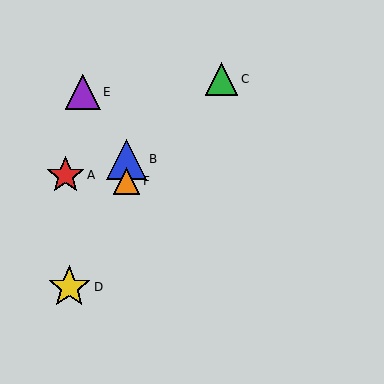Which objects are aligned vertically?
Objects B, F are aligned vertically.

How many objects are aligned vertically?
2 objects (B, F) are aligned vertically.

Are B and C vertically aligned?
No, B is at x≈126 and C is at x≈222.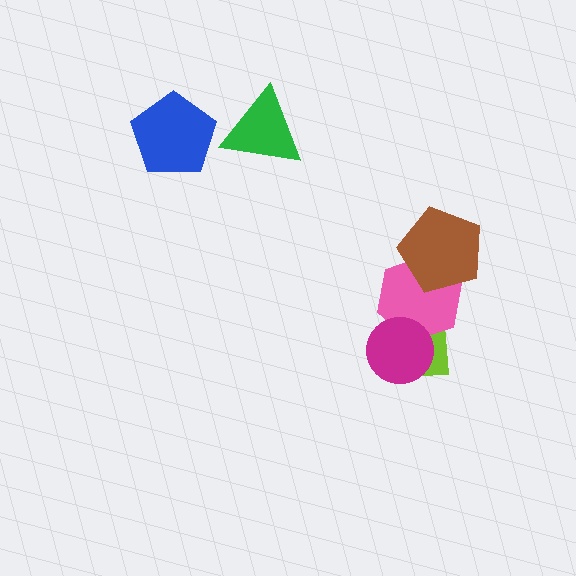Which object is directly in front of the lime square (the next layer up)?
The pink hexagon is directly in front of the lime square.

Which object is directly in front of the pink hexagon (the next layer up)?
The brown pentagon is directly in front of the pink hexagon.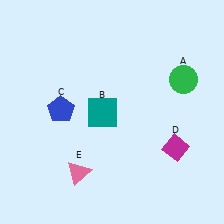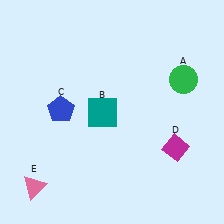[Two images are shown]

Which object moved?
The pink triangle (E) moved left.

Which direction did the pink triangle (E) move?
The pink triangle (E) moved left.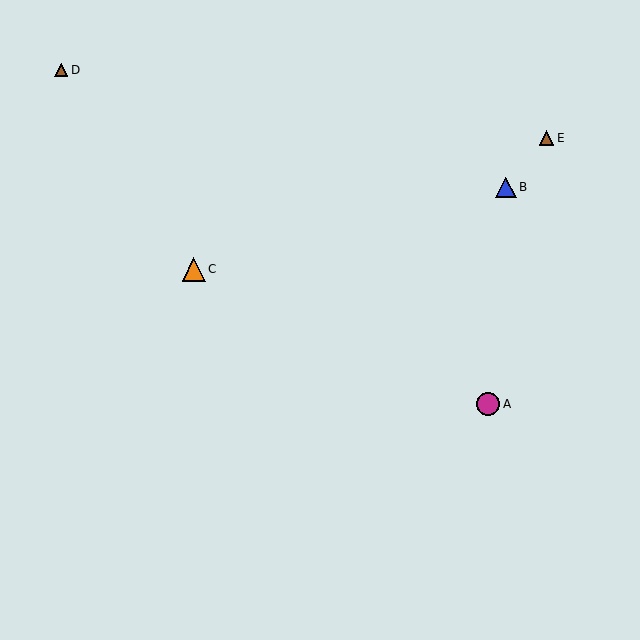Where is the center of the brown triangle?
The center of the brown triangle is at (61, 70).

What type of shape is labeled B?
Shape B is a blue triangle.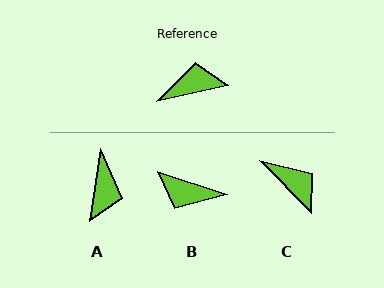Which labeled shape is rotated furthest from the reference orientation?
B, about 149 degrees away.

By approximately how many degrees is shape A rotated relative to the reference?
Approximately 111 degrees clockwise.